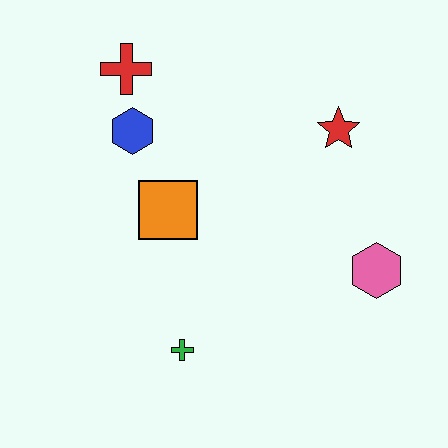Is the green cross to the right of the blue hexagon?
Yes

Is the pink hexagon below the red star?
Yes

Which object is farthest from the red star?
The green cross is farthest from the red star.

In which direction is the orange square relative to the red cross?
The orange square is below the red cross.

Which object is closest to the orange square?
The blue hexagon is closest to the orange square.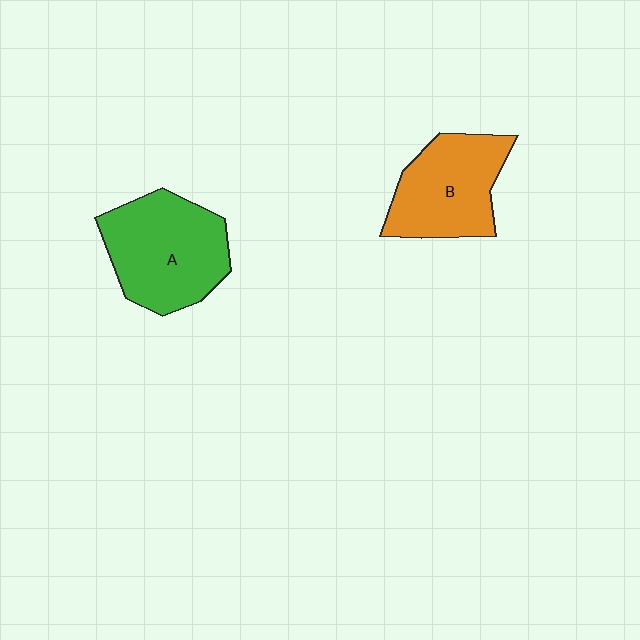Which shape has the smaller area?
Shape B (orange).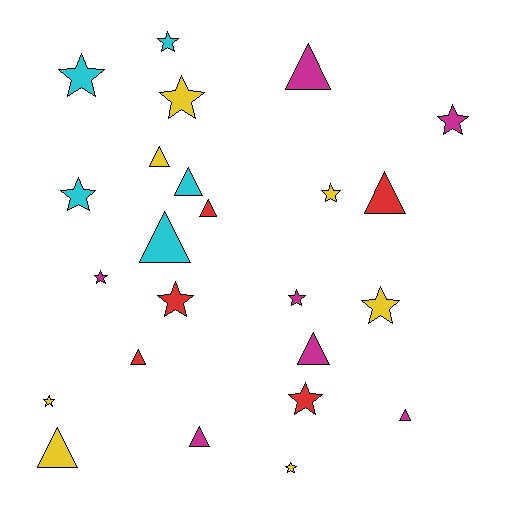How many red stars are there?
There are 2 red stars.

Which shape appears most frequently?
Star, with 13 objects.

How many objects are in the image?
There are 24 objects.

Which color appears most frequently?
Magenta, with 7 objects.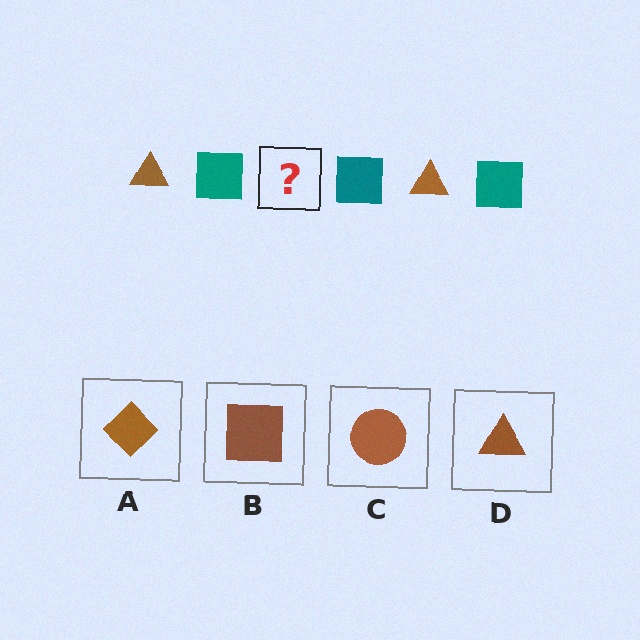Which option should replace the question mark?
Option D.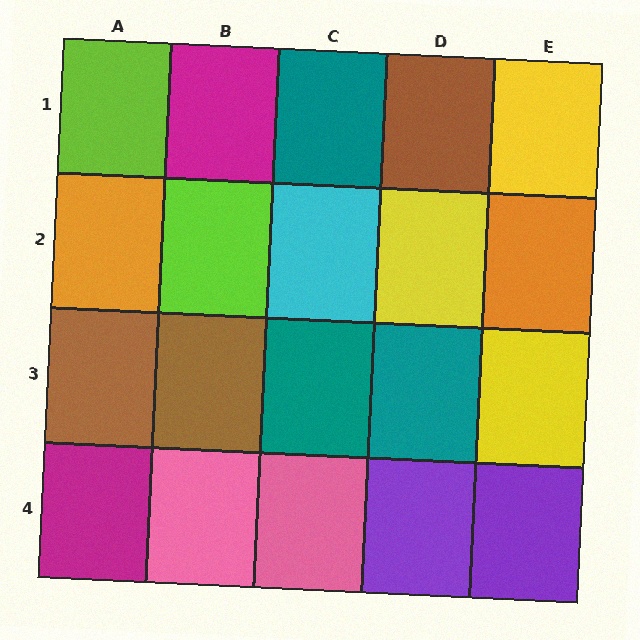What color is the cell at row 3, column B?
Brown.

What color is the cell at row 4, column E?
Purple.